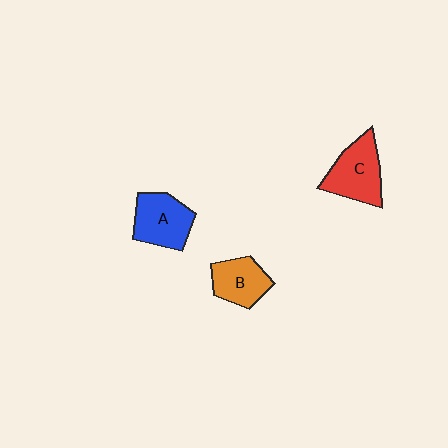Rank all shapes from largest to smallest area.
From largest to smallest: C (red), A (blue), B (orange).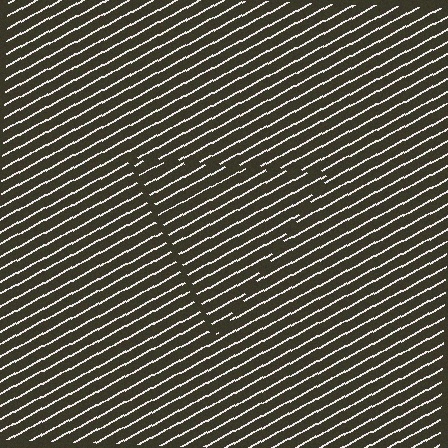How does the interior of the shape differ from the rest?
The interior of the shape contains the same grating, shifted by half a period — the contour is defined by the phase discontinuity where line-ends from the inner and outer gratings abut.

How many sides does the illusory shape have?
3 sides — the line-ends trace a triangle.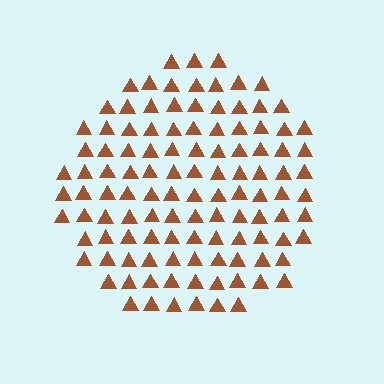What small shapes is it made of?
It is made of small triangles.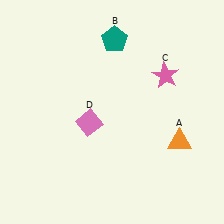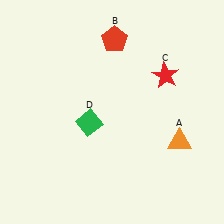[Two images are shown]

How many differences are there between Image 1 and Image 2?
There are 3 differences between the two images.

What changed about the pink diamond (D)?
In Image 1, D is pink. In Image 2, it changed to green.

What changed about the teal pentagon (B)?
In Image 1, B is teal. In Image 2, it changed to red.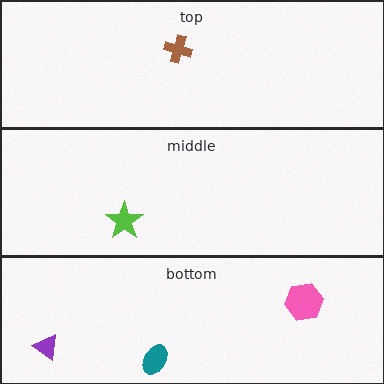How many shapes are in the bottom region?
3.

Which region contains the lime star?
The middle region.